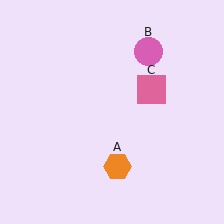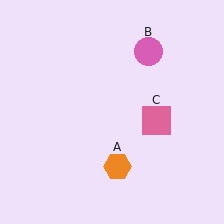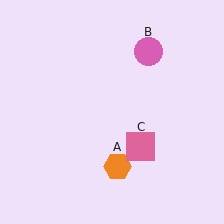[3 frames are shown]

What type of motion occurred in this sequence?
The pink square (object C) rotated clockwise around the center of the scene.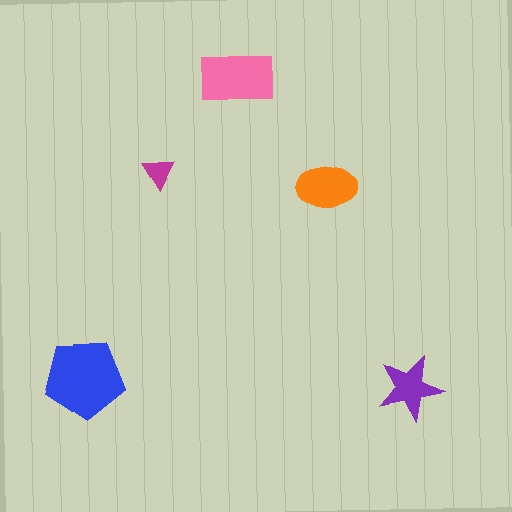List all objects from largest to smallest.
The blue pentagon, the pink rectangle, the orange ellipse, the purple star, the magenta triangle.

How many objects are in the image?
There are 5 objects in the image.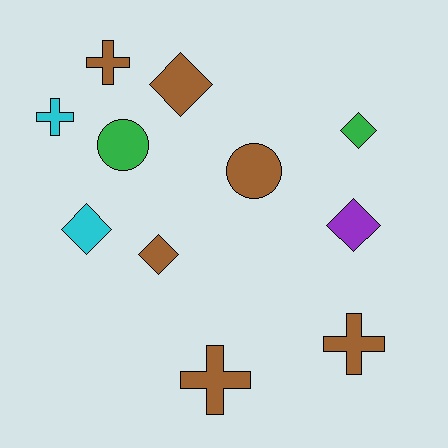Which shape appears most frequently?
Diamond, with 5 objects.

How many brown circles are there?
There is 1 brown circle.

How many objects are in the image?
There are 11 objects.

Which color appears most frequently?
Brown, with 6 objects.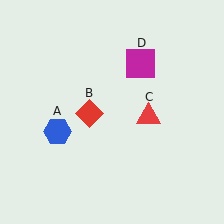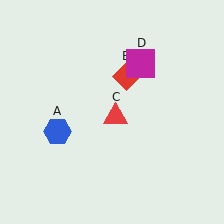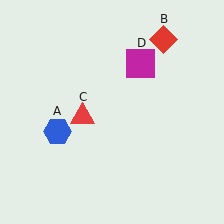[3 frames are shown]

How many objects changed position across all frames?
2 objects changed position: red diamond (object B), red triangle (object C).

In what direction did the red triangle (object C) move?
The red triangle (object C) moved left.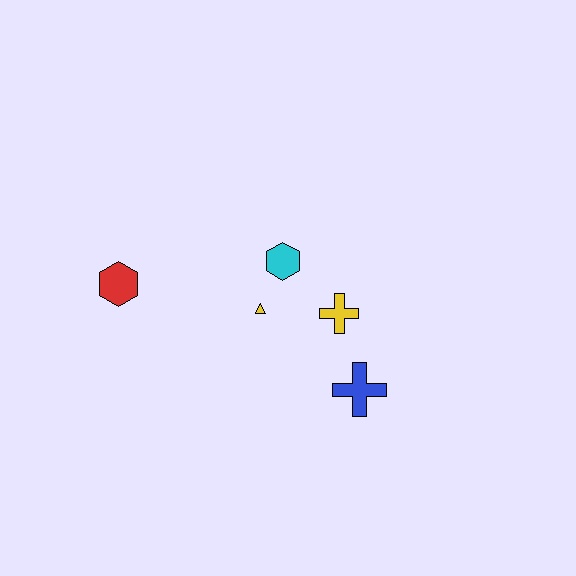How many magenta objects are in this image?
There are no magenta objects.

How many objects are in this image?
There are 5 objects.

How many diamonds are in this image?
There are no diamonds.